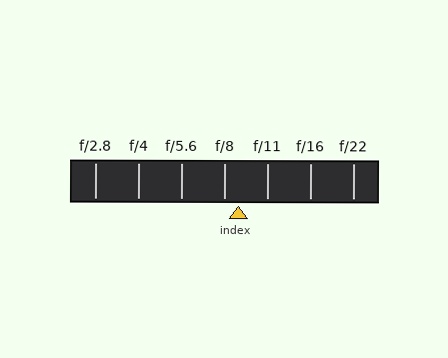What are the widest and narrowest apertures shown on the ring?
The widest aperture shown is f/2.8 and the narrowest is f/22.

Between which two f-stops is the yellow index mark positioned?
The index mark is between f/8 and f/11.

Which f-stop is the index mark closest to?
The index mark is closest to f/8.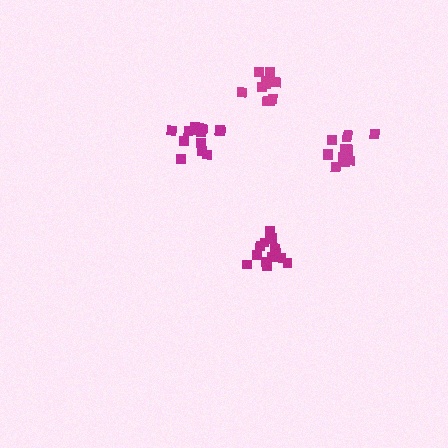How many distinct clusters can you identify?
There are 4 distinct clusters.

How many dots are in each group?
Group 1: 13 dots, Group 2: 15 dots, Group 3: 10 dots, Group 4: 14 dots (52 total).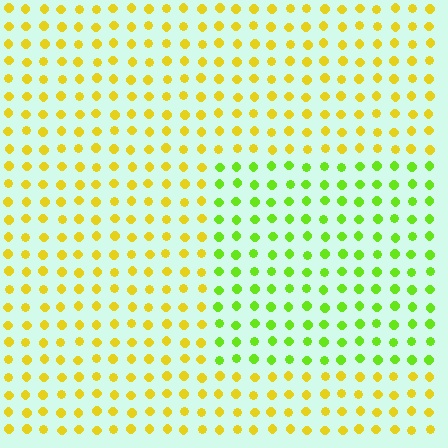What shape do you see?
I see a rectangle.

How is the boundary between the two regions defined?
The boundary is defined purely by a slight shift in hue (about 43 degrees). Spacing, size, and orientation are identical on both sides.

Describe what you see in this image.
The image is filled with small yellow elements in a uniform arrangement. A rectangle-shaped region is visible where the elements are tinted to a slightly different hue, forming a subtle color boundary.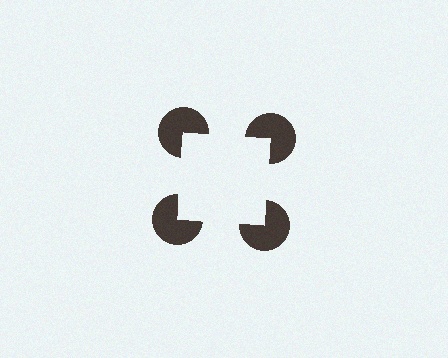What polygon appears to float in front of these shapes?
An illusory square — its edges are inferred from the aligned wedge cuts in the pac-man discs, not physically drawn.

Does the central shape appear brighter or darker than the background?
It typically appears slightly brighter than the background, even though no actual brightness change is drawn.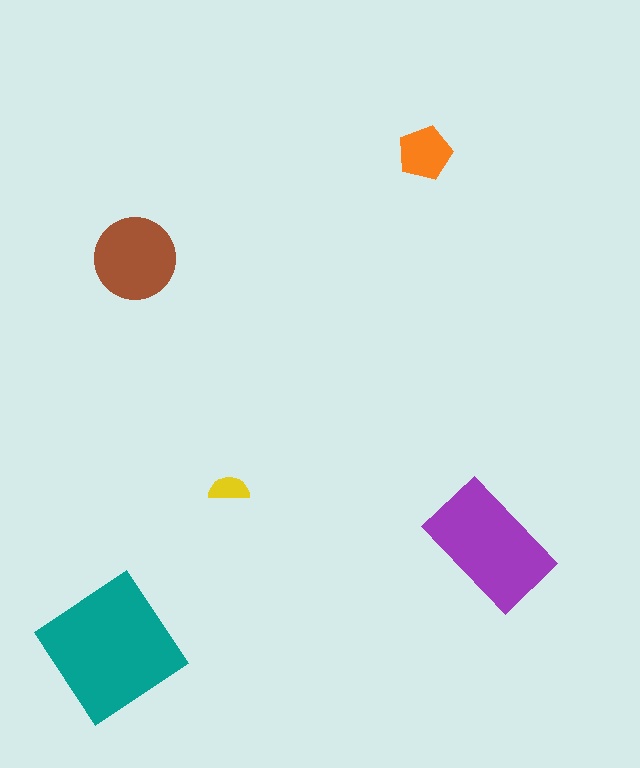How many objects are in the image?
There are 5 objects in the image.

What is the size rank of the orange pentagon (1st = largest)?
4th.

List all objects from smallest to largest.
The yellow semicircle, the orange pentagon, the brown circle, the purple rectangle, the teal diamond.